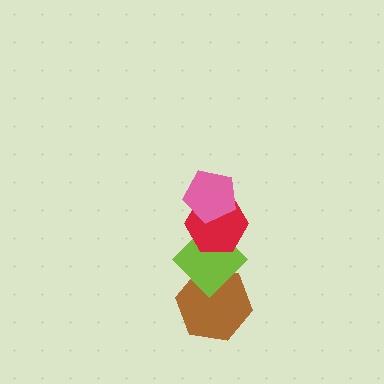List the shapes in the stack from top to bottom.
From top to bottom: the pink pentagon, the red hexagon, the lime diamond, the brown hexagon.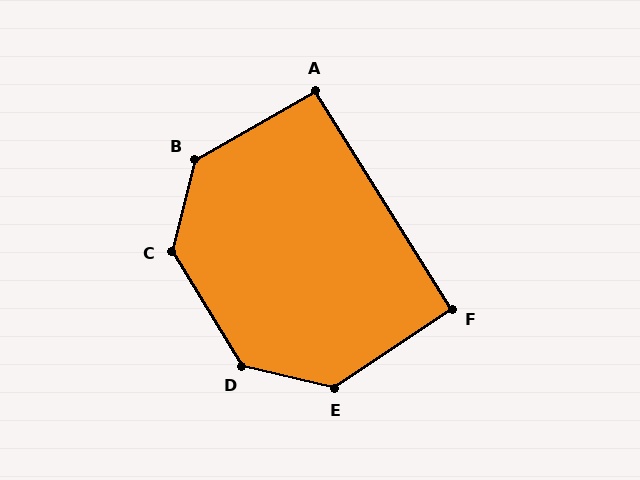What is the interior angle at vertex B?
Approximately 134 degrees (obtuse).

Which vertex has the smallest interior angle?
F, at approximately 92 degrees.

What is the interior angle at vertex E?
Approximately 133 degrees (obtuse).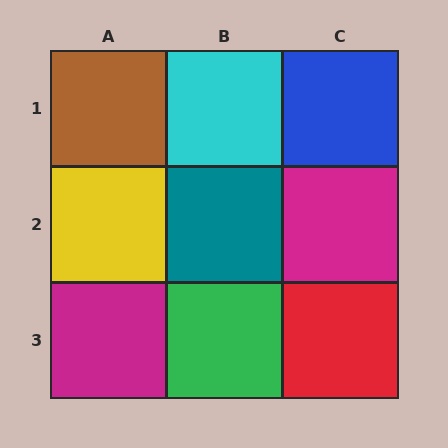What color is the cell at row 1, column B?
Cyan.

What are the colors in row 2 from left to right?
Yellow, teal, magenta.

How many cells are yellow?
1 cell is yellow.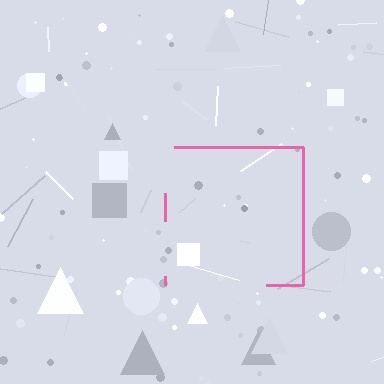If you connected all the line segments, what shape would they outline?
They would outline a square.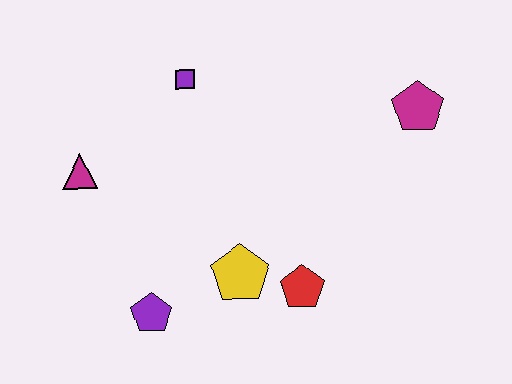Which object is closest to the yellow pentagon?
The red pentagon is closest to the yellow pentagon.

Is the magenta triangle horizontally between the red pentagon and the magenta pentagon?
No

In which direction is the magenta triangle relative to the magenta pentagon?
The magenta triangle is to the left of the magenta pentagon.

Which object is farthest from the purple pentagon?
The magenta pentagon is farthest from the purple pentagon.